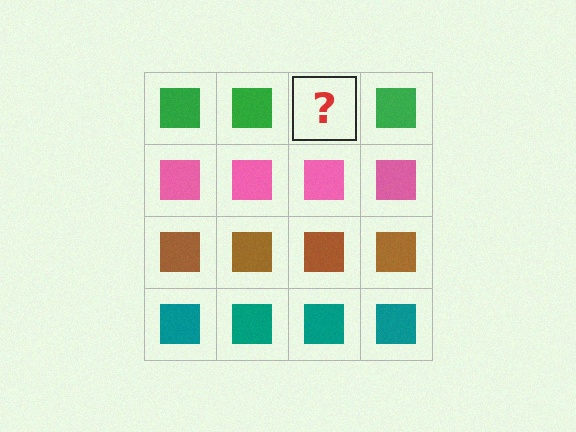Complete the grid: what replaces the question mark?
The question mark should be replaced with a green square.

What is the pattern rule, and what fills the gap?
The rule is that each row has a consistent color. The gap should be filled with a green square.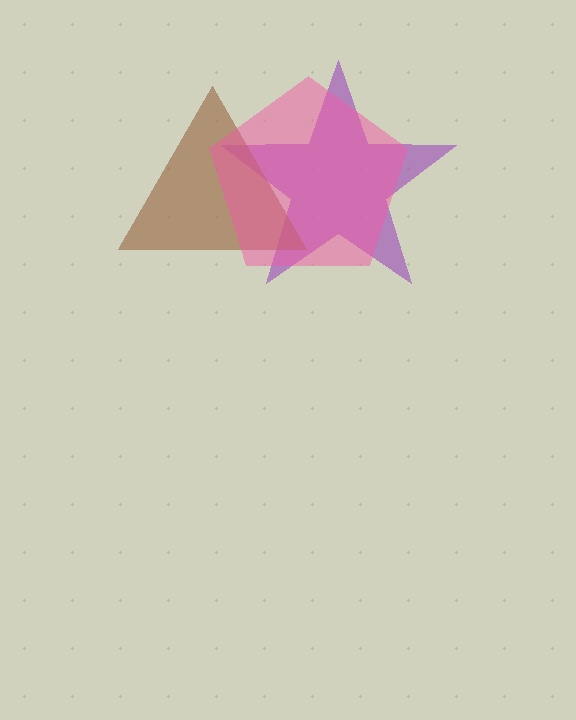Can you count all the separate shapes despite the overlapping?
Yes, there are 3 separate shapes.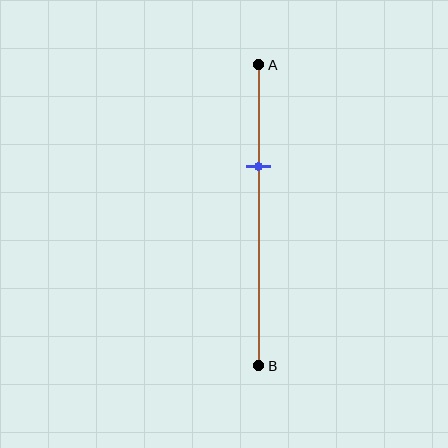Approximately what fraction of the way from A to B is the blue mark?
The blue mark is approximately 35% of the way from A to B.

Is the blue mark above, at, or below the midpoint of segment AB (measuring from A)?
The blue mark is above the midpoint of segment AB.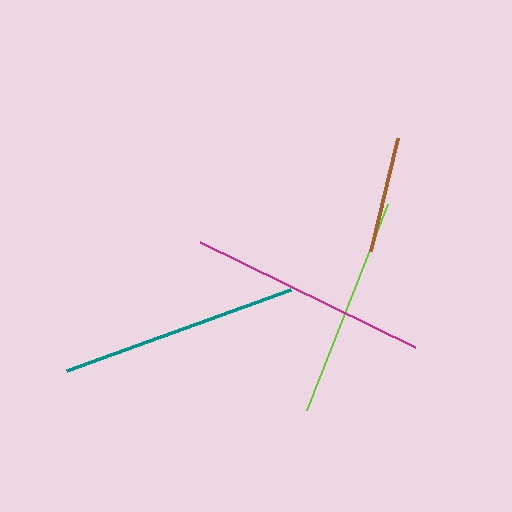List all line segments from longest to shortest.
From longest to shortest: magenta, teal, lime, brown.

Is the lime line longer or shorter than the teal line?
The teal line is longer than the lime line.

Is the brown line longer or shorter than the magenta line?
The magenta line is longer than the brown line.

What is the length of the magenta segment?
The magenta segment is approximately 240 pixels long.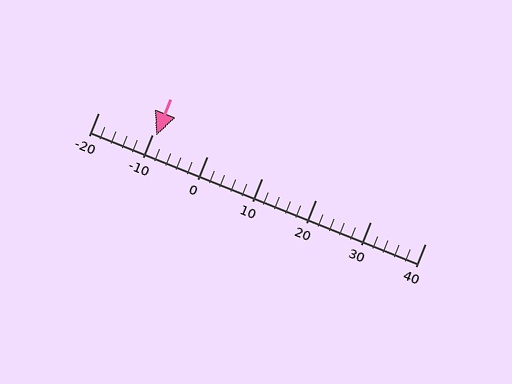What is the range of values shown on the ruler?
The ruler shows values from -20 to 40.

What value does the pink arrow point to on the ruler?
The pink arrow points to approximately -9.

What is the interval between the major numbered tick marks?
The major tick marks are spaced 10 units apart.